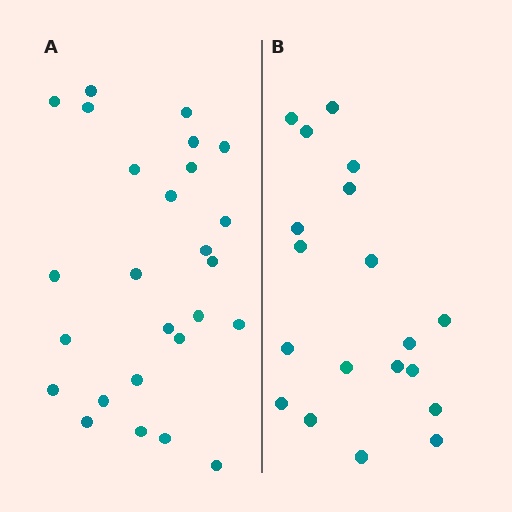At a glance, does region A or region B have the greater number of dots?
Region A (the left region) has more dots.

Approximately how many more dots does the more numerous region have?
Region A has roughly 8 or so more dots than region B.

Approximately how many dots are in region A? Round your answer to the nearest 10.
About 30 dots. (The exact count is 26, which rounds to 30.)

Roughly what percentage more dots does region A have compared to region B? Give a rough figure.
About 35% more.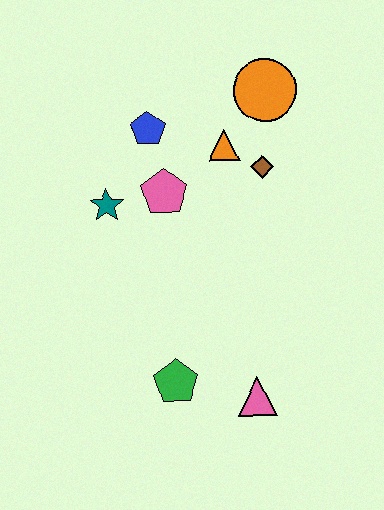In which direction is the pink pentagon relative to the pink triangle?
The pink pentagon is above the pink triangle.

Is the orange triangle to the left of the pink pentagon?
No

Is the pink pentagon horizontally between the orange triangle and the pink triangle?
No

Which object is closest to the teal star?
The pink pentagon is closest to the teal star.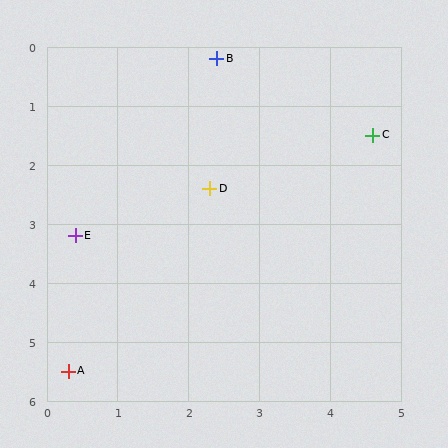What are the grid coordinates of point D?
Point D is at approximately (2.3, 2.4).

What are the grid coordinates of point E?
Point E is at approximately (0.4, 3.2).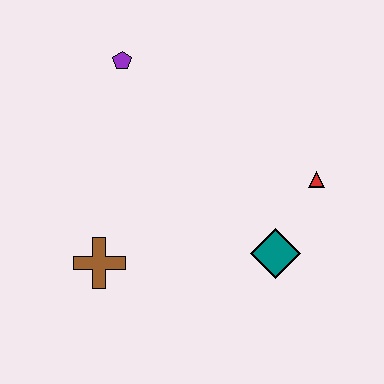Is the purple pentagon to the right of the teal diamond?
No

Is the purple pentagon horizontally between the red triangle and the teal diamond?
No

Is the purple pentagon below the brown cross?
No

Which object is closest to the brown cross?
The teal diamond is closest to the brown cross.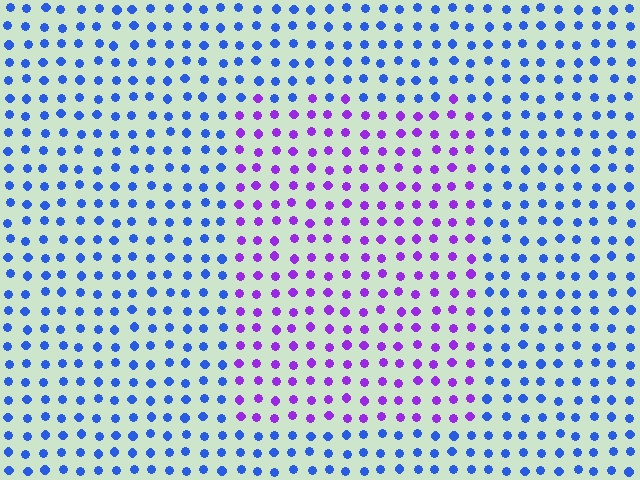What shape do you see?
I see a rectangle.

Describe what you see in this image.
The image is filled with small blue elements in a uniform arrangement. A rectangle-shaped region is visible where the elements are tinted to a slightly different hue, forming a subtle color boundary.